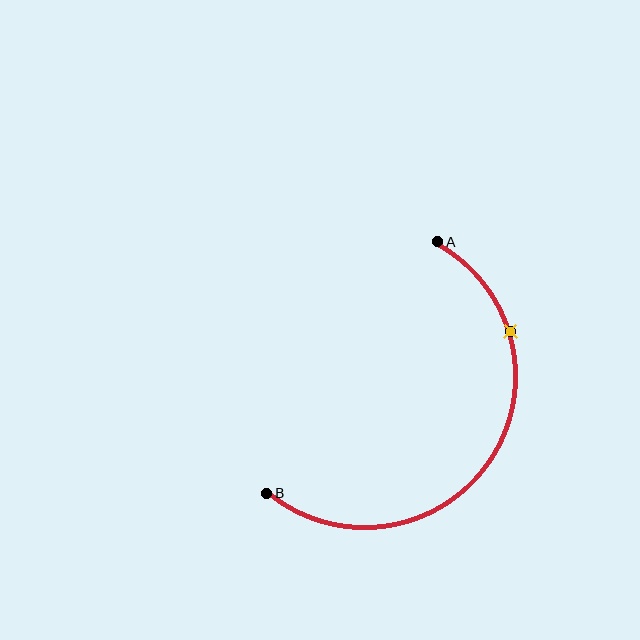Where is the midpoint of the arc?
The arc midpoint is the point on the curve farthest from the straight line joining A and B. It sits below and to the right of that line.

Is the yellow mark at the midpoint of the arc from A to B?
No. The yellow mark lies on the arc but is closer to endpoint A. The arc midpoint would be at the point on the curve equidistant along the arc from both A and B.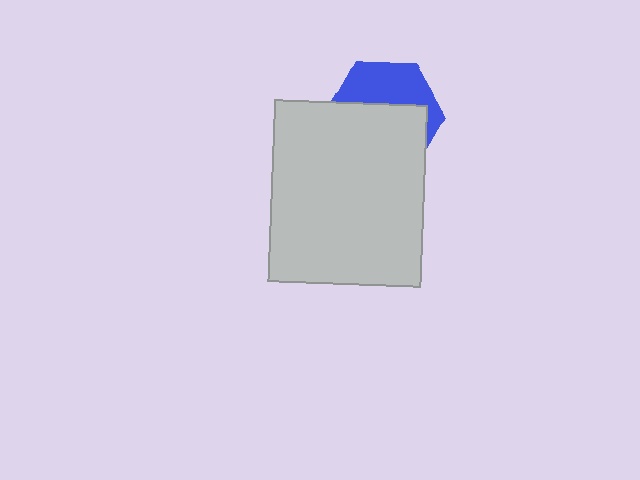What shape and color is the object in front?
The object in front is a light gray rectangle.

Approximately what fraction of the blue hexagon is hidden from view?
Roughly 59% of the blue hexagon is hidden behind the light gray rectangle.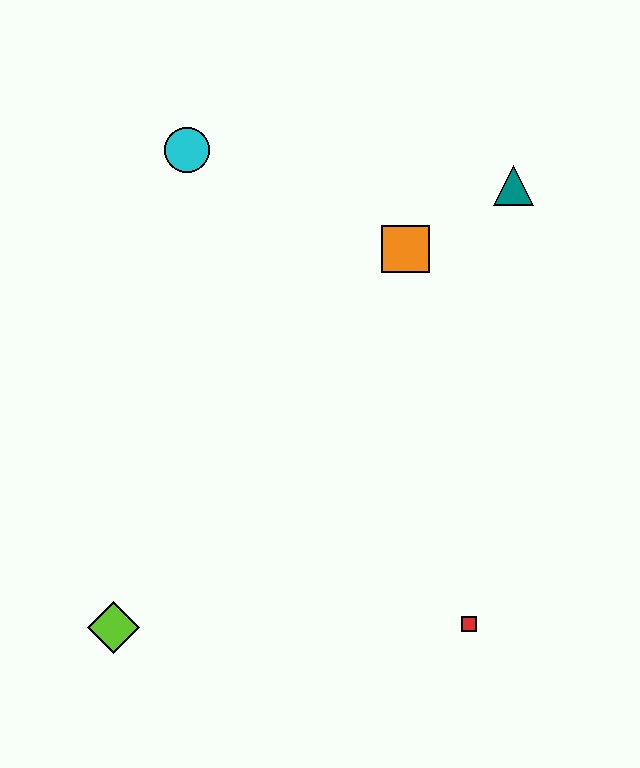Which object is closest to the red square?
The lime diamond is closest to the red square.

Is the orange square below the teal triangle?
Yes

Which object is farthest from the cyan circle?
The red square is farthest from the cyan circle.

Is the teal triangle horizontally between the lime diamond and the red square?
No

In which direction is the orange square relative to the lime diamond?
The orange square is above the lime diamond.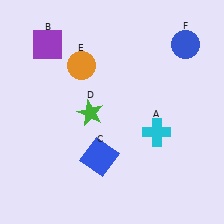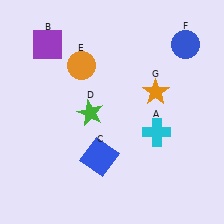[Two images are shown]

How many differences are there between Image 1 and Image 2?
There is 1 difference between the two images.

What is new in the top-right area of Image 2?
An orange star (G) was added in the top-right area of Image 2.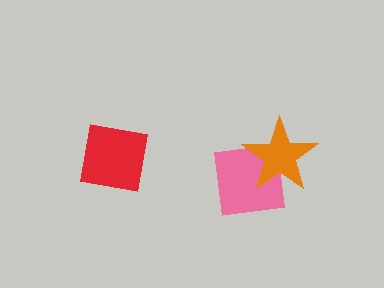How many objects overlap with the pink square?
1 object overlaps with the pink square.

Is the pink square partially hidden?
Yes, it is partially covered by another shape.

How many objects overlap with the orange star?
1 object overlaps with the orange star.